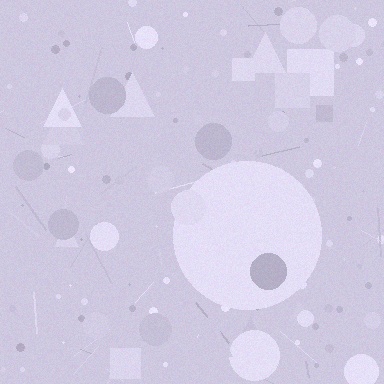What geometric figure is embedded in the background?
A circle is embedded in the background.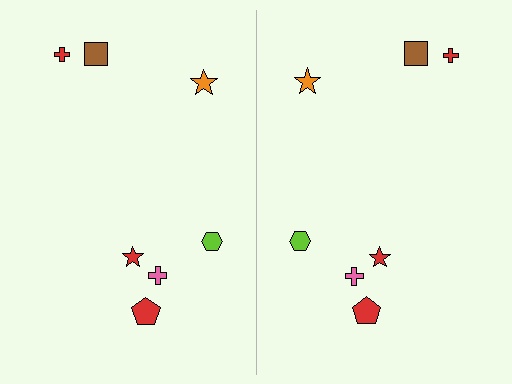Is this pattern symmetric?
Yes, this pattern has bilateral (reflection) symmetry.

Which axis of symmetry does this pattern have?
The pattern has a vertical axis of symmetry running through the center of the image.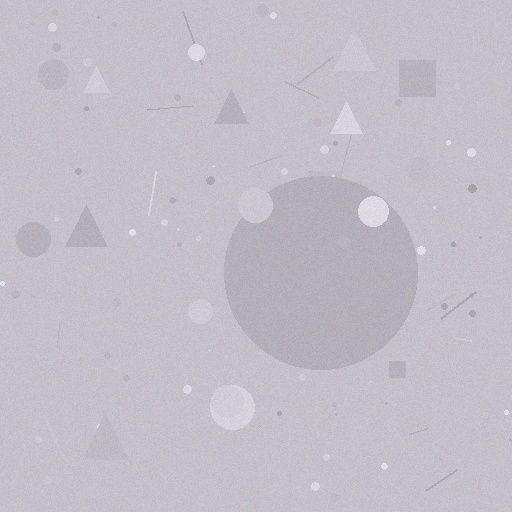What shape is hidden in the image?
A circle is hidden in the image.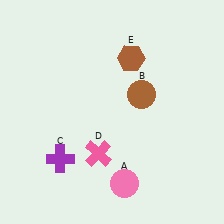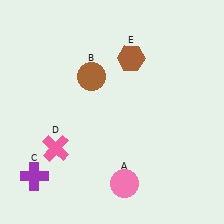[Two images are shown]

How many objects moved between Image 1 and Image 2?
3 objects moved between the two images.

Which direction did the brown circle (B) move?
The brown circle (B) moved left.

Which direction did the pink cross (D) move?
The pink cross (D) moved left.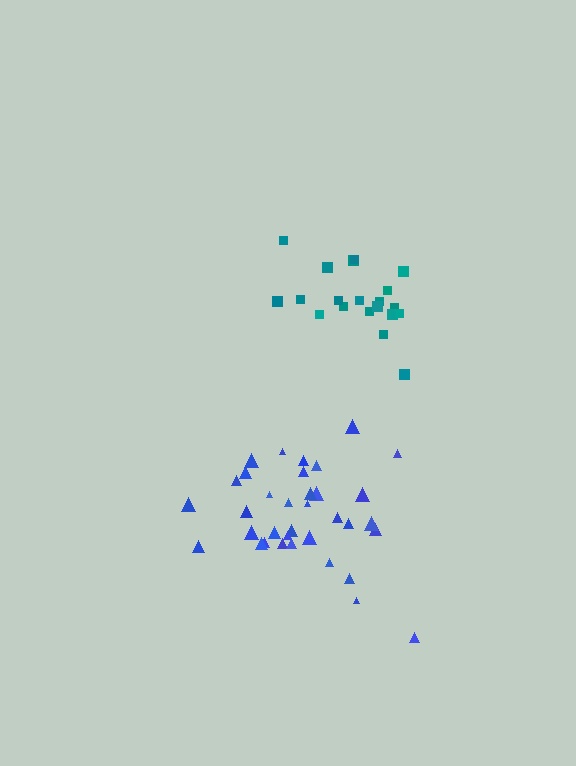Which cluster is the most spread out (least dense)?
Teal.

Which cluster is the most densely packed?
Blue.